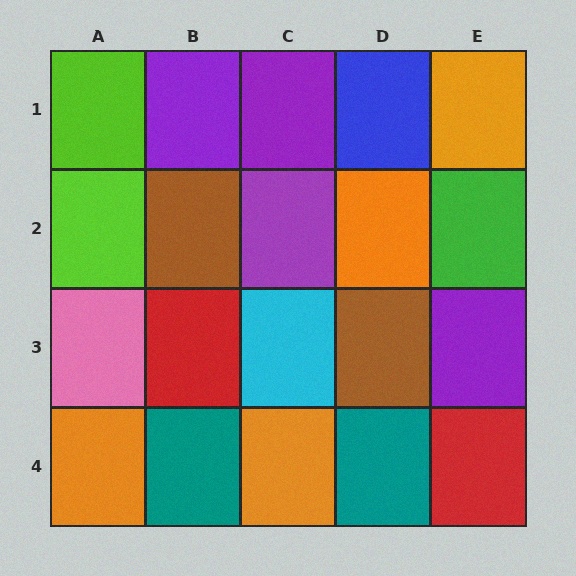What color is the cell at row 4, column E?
Red.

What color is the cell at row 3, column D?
Brown.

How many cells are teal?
2 cells are teal.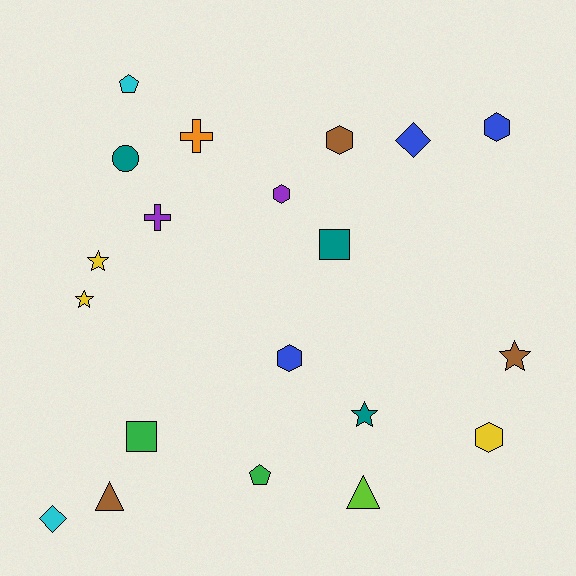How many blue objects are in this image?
There are 3 blue objects.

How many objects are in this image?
There are 20 objects.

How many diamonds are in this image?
There are 2 diamonds.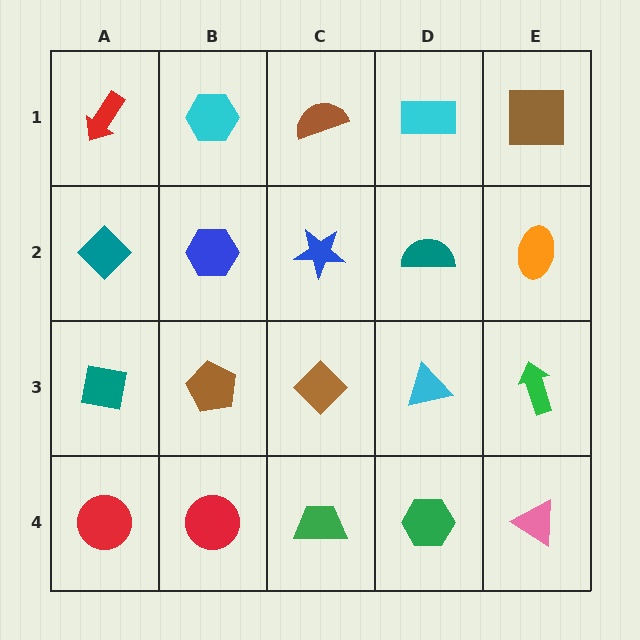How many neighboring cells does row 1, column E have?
2.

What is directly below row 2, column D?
A cyan triangle.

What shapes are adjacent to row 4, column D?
A cyan triangle (row 3, column D), a green trapezoid (row 4, column C), a pink triangle (row 4, column E).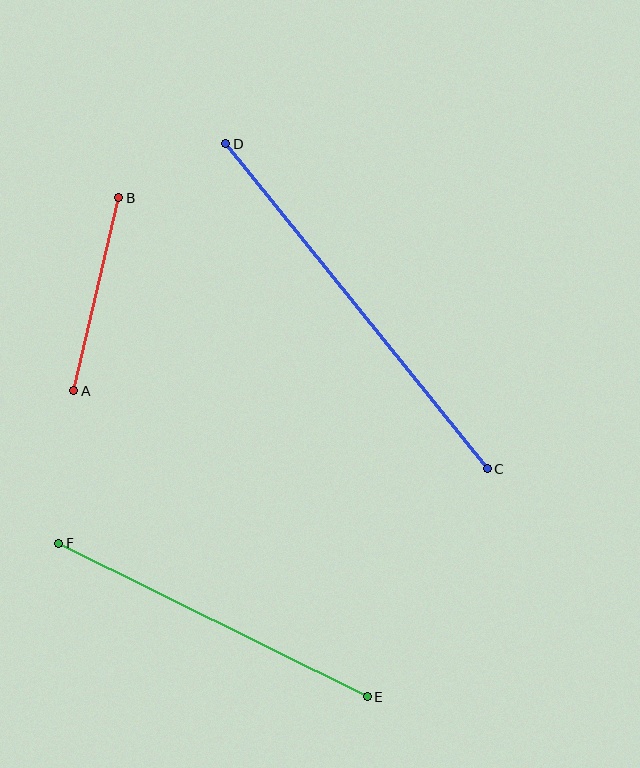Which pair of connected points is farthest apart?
Points C and D are farthest apart.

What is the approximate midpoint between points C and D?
The midpoint is at approximately (356, 306) pixels.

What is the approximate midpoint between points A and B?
The midpoint is at approximately (96, 294) pixels.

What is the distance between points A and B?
The distance is approximately 198 pixels.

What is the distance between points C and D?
The distance is approximately 417 pixels.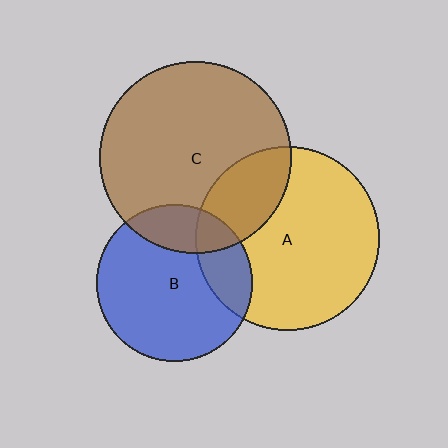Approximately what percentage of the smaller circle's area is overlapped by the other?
Approximately 20%.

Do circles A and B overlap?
Yes.